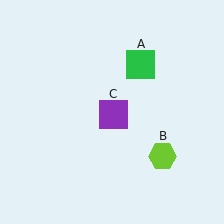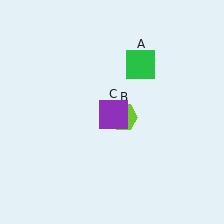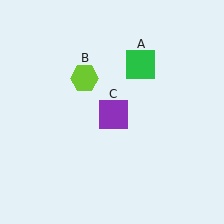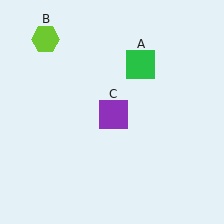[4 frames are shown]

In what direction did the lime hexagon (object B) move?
The lime hexagon (object B) moved up and to the left.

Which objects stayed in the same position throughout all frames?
Green square (object A) and purple square (object C) remained stationary.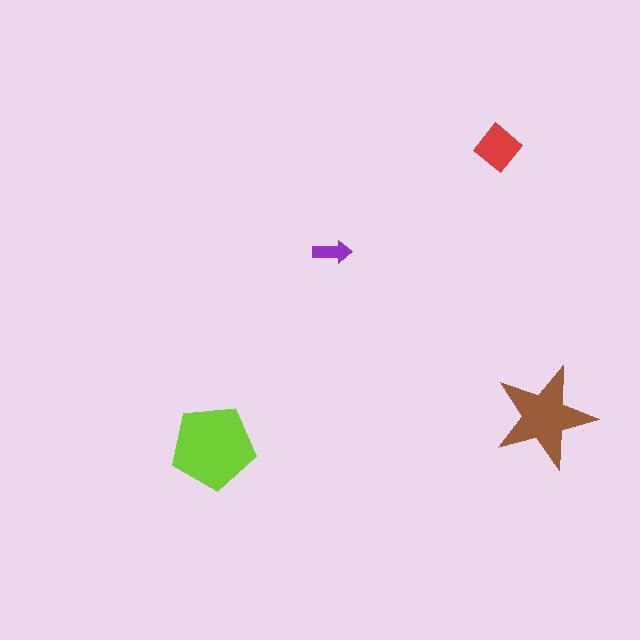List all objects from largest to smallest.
The lime pentagon, the brown star, the red diamond, the purple arrow.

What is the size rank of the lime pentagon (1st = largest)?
1st.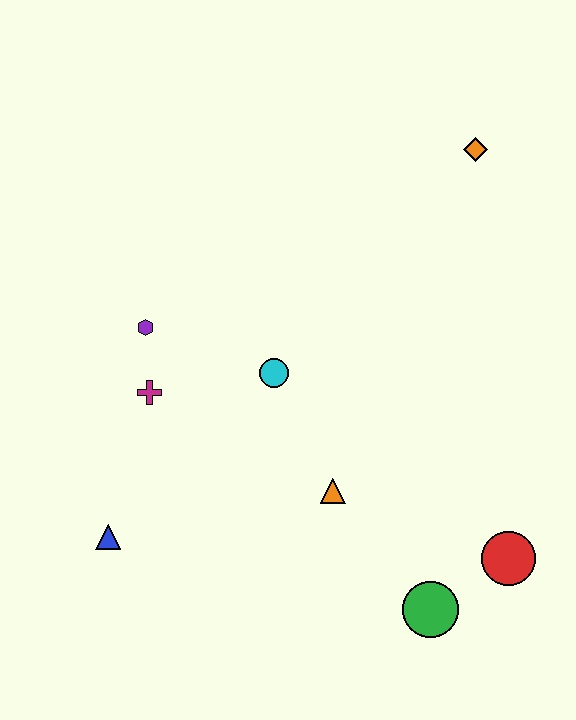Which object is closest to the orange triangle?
The cyan circle is closest to the orange triangle.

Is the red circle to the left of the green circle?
No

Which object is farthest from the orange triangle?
The orange diamond is farthest from the orange triangle.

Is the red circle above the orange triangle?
No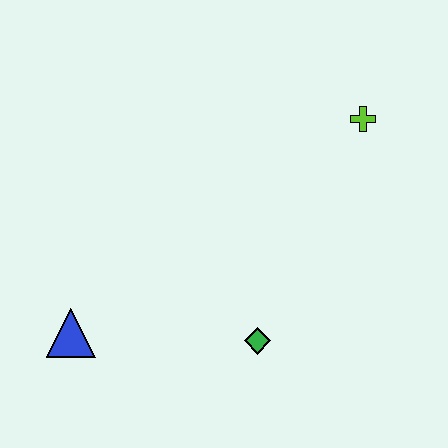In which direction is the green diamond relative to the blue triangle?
The green diamond is to the right of the blue triangle.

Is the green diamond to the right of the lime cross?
No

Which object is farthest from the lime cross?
The blue triangle is farthest from the lime cross.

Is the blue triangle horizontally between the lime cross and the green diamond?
No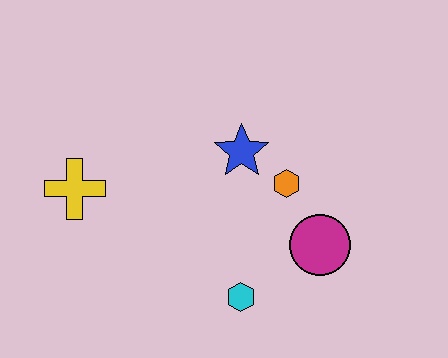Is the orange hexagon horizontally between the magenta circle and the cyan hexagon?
Yes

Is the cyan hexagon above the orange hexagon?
No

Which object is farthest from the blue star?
The yellow cross is farthest from the blue star.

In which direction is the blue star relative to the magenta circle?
The blue star is above the magenta circle.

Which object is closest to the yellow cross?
The blue star is closest to the yellow cross.